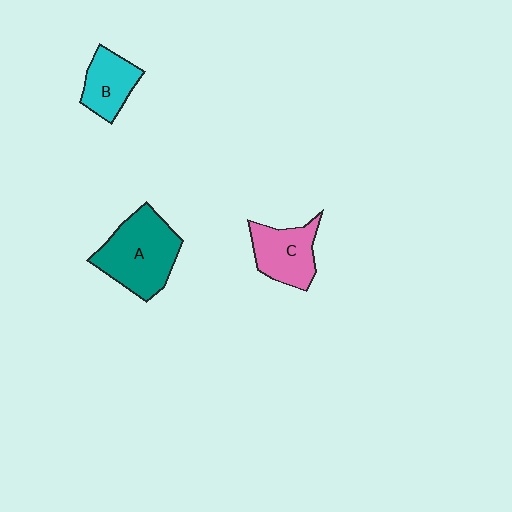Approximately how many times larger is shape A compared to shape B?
Approximately 1.8 times.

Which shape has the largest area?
Shape A (teal).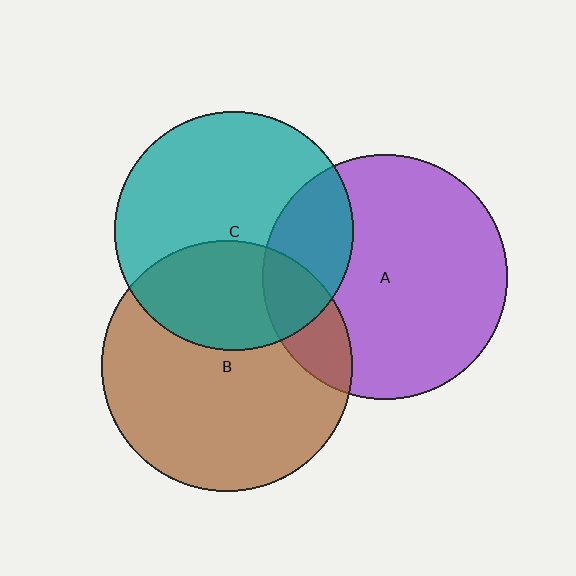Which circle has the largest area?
Circle B (brown).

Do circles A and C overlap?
Yes.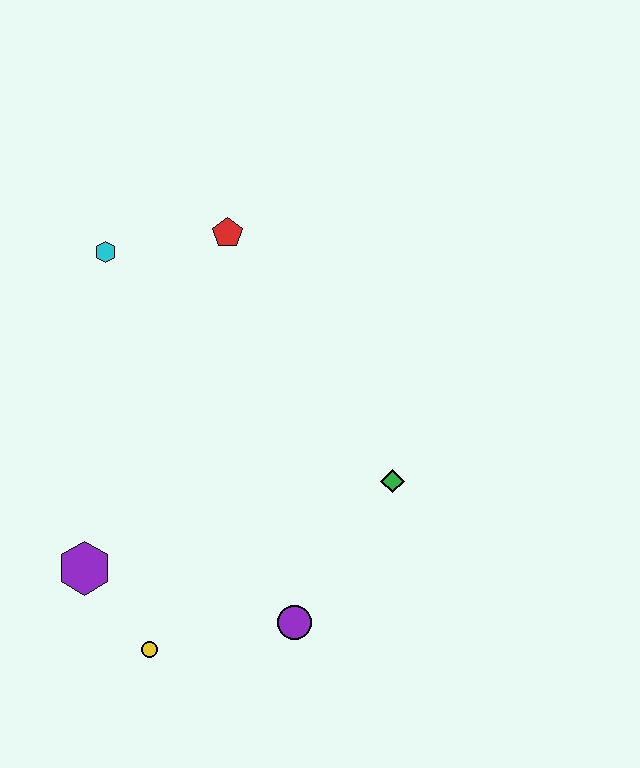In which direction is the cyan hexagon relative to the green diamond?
The cyan hexagon is to the left of the green diamond.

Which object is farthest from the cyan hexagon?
The purple circle is farthest from the cyan hexagon.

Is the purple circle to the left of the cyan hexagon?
No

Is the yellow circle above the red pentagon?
No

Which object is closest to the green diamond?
The purple circle is closest to the green diamond.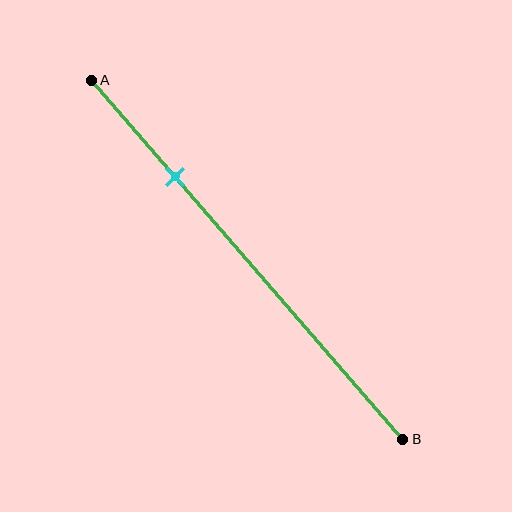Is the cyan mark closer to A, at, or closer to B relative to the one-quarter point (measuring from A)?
The cyan mark is approximately at the one-quarter point of segment AB.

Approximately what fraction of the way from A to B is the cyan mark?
The cyan mark is approximately 25% of the way from A to B.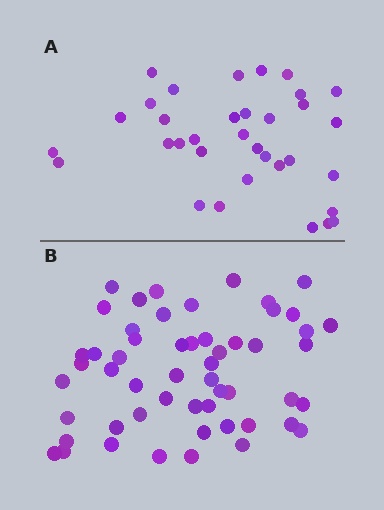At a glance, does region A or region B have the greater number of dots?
Region B (the bottom region) has more dots.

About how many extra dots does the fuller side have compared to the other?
Region B has approximately 20 more dots than region A.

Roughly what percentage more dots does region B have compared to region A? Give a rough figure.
About 60% more.